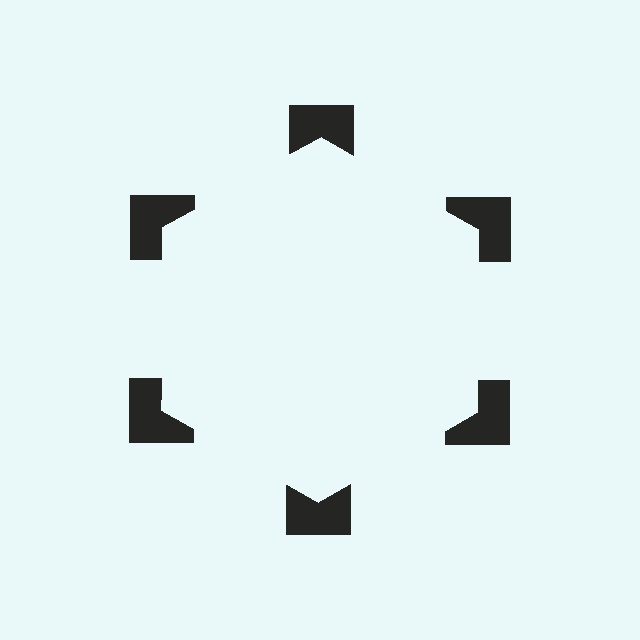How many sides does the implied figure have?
6 sides.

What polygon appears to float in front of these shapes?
An illusory hexagon — its edges are inferred from the aligned wedge cuts in the notched squares, not physically drawn.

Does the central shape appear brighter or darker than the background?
It typically appears slightly brighter than the background, even though no actual brightness change is drawn.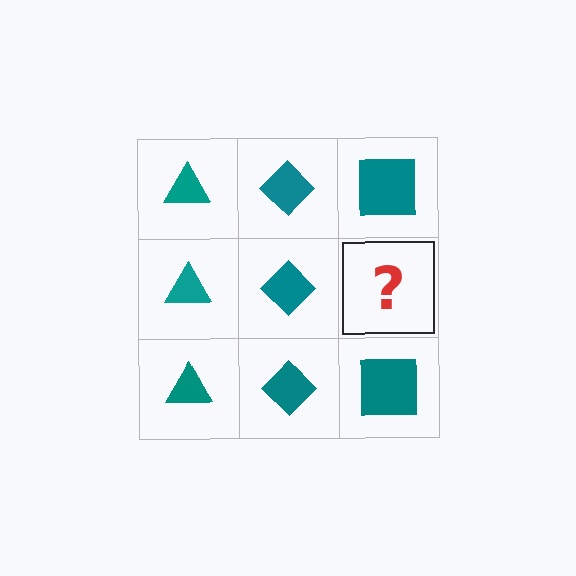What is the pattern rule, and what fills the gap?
The rule is that each column has a consistent shape. The gap should be filled with a teal square.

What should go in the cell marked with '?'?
The missing cell should contain a teal square.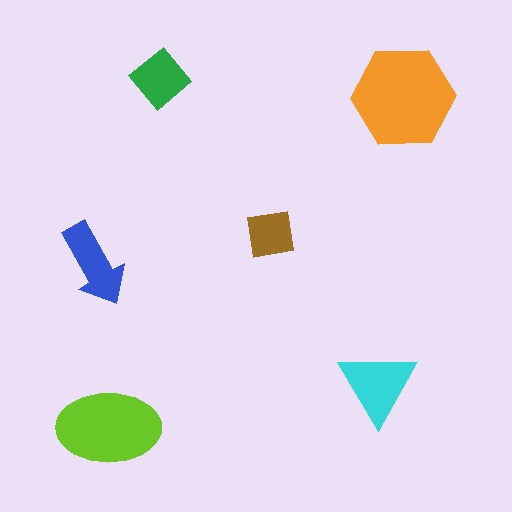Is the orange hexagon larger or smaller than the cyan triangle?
Larger.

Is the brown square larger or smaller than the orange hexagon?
Smaller.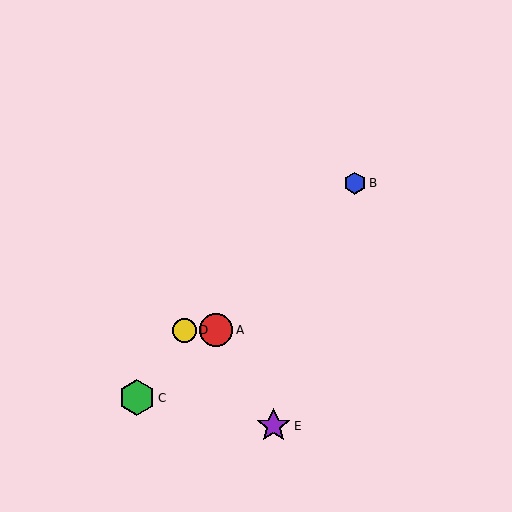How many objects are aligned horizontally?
2 objects (A, D) are aligned horizontally.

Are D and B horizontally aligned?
No, D is at y≈330 and B is at y≈183.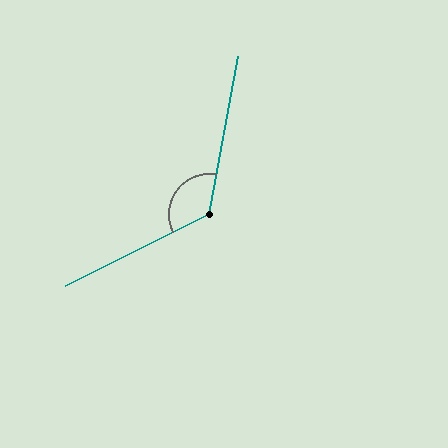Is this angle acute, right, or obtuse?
It is obtuse.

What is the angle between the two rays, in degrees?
Approximately 127 degrees.